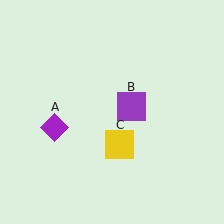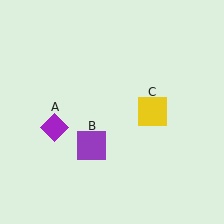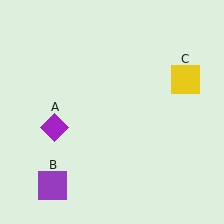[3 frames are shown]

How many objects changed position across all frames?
2 objects changed position: purple square (object B), yellow square (object C).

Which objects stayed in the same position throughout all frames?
Purple diamond (object A) remained stationary.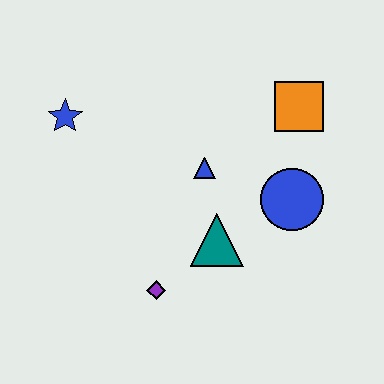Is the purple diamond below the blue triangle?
Yes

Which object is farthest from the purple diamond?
The orange square is farthest from the purple diamond.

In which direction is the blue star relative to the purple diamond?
The blue star is above the purple diamond.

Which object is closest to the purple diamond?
The teal triangle is closest to the purple diamond.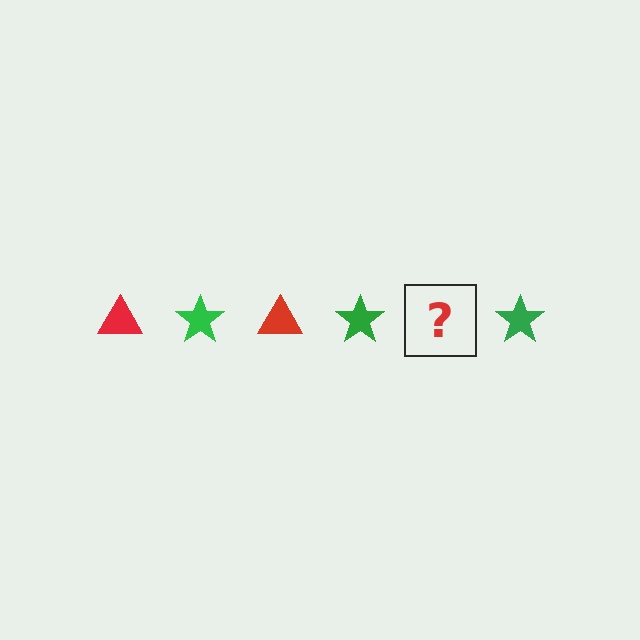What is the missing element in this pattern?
The missing element is a red triangle.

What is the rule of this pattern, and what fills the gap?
The rule is that the pattern alternates between red triangle and green star. The gap should be filled with a red triangle.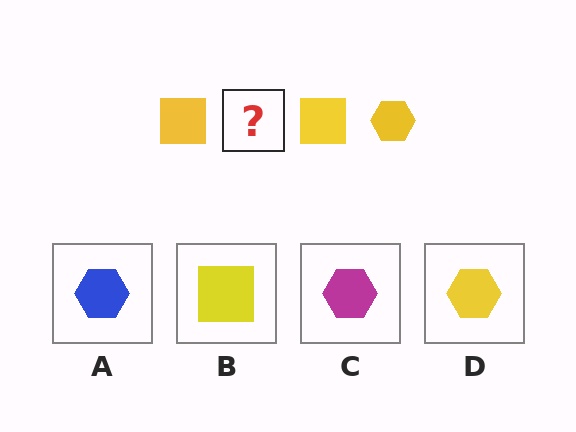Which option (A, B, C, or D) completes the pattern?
D.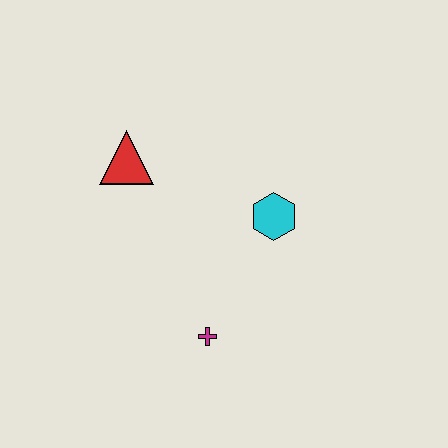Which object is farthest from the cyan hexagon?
The red triangle is farthest from the cyan hexagon.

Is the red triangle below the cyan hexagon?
No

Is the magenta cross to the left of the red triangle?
No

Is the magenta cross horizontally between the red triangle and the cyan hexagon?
Yes